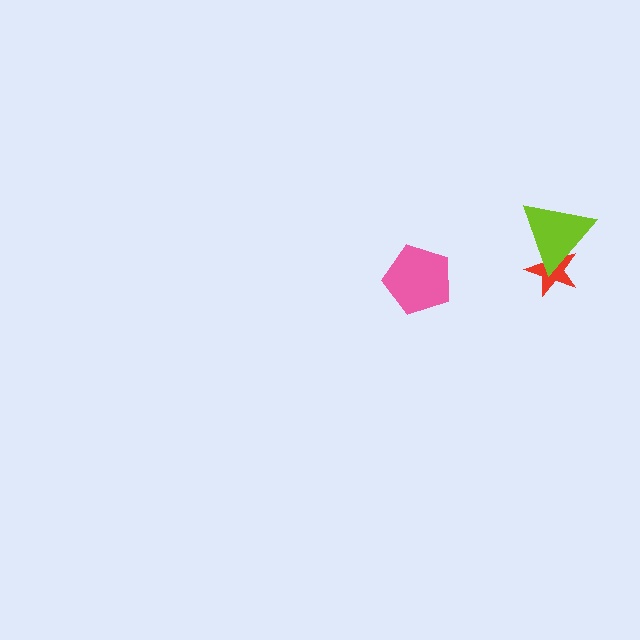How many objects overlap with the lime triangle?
1 object overlaps with the lime triangle.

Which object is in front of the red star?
The lime triangle is in front of the red star.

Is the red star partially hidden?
Yes, it is partially covered by another shape.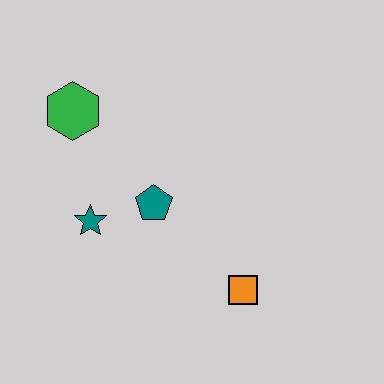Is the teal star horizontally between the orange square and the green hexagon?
Yes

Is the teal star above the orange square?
Yes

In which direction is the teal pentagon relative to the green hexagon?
The teal pentagon is below the green hexagon.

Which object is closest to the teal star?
The teal pentagon is closest to the teal star.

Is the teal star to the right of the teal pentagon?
No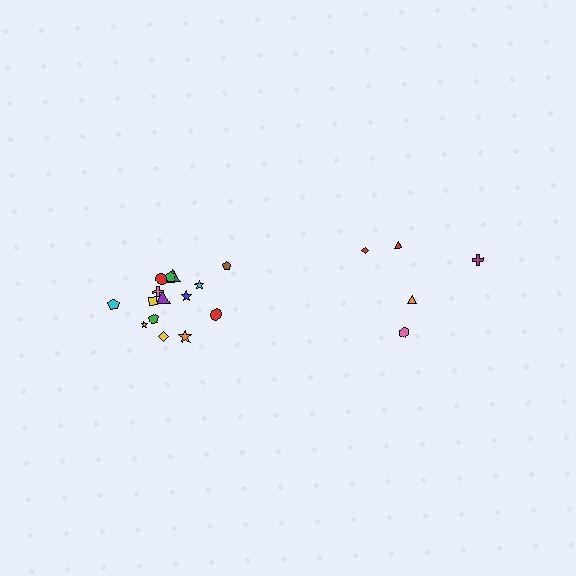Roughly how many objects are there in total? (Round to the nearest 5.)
Roughly 20 objects in total.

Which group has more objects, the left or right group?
The left group.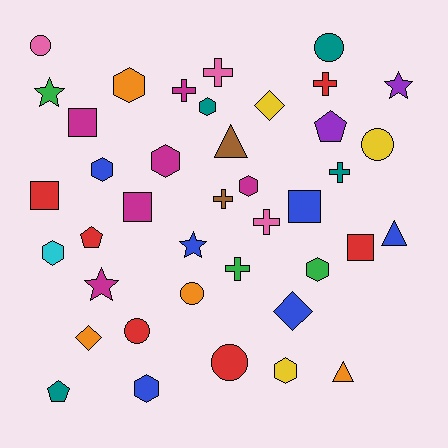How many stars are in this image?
There are 4 stars.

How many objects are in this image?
There are 40 objects.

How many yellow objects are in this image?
There are 3 yellow objects.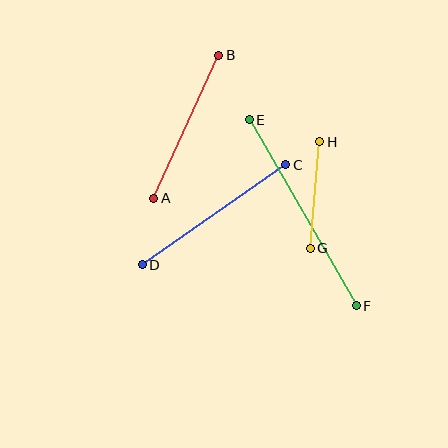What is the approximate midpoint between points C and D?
The midpoint is at approximately (214, 215) pixels.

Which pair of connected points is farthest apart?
Points E and F are farthest apart.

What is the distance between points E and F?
The distance is approximately 215 pixels.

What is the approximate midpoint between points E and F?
The midpoint is at approximately (303, 213) pixels.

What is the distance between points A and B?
The distance is approximately 157 pixels.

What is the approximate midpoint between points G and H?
The midpoint is at approximately (315, 195) pixels.